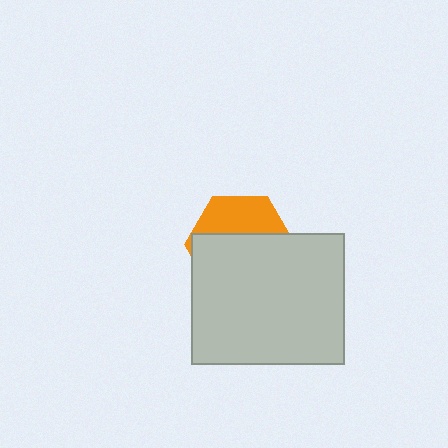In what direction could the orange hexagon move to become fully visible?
The orange hexagon could move up. That would shift it out from behind the light gray rectangle entirely.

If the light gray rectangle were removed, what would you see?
You would see the complete orange hexagon.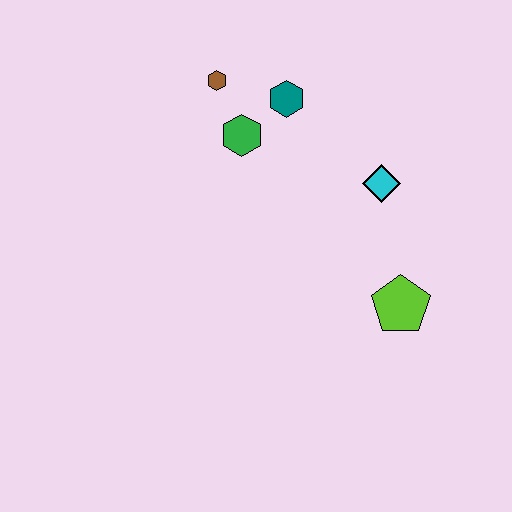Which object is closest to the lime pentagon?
The cyan diamond is closest to the lime pentagon.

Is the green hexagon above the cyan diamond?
Yes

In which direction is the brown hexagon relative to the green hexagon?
The brown hexagon is above the green hexagon.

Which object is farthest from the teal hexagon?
The lime pentagon is farthest from the teal hexagon.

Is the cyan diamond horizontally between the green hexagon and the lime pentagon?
Yes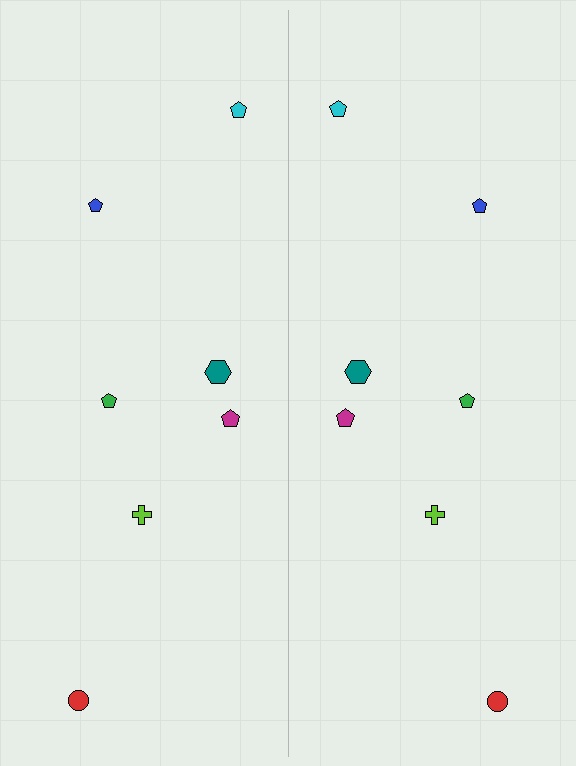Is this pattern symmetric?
Yes, this pattern has bilateral (reflection) symmetry.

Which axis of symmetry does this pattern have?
The pattern has a vertical axis of symmetry running through the center of the image.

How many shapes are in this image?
There are 14 shapes in this image.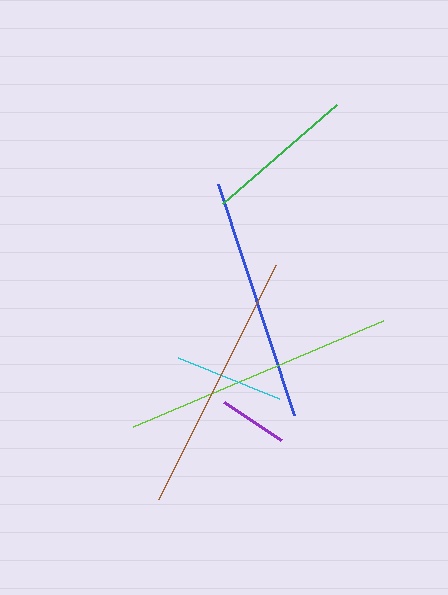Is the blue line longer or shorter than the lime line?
The lime line is longer than the blue line.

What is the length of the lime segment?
The lime segment is approximately 272 pixels long.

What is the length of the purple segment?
The purple segment is approximately 69 pixels long.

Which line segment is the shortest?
The purple line is the shortest at approximately 69 pixels.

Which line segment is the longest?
The lime line is the longest at approximately 272 pixels.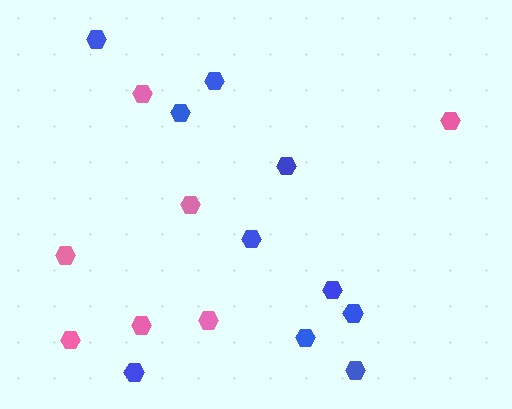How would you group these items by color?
There are 2 groups: one group of pink hexagons (7) and one group of blue hexagons (10).